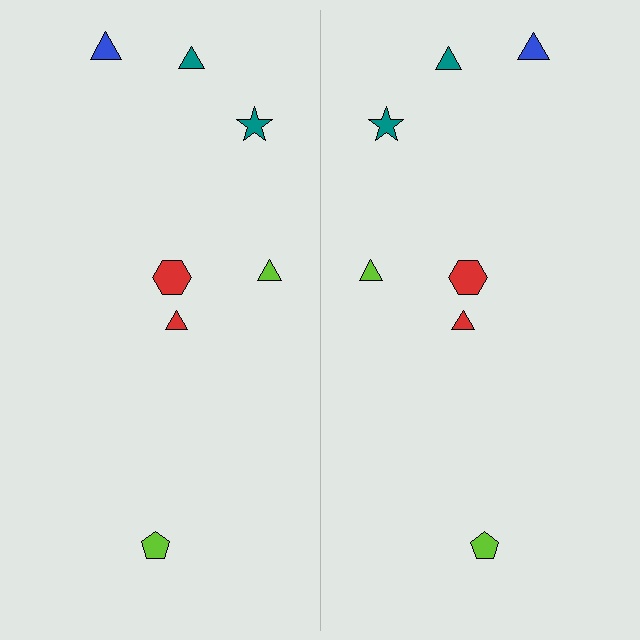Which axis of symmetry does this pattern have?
The pattern has a vertical axis of symmetry running through the center of the image.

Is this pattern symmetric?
Yes, this pattern has bilateral (reflection) symmetry.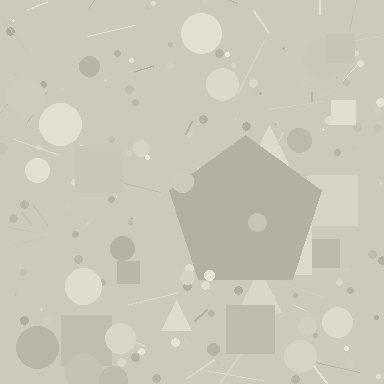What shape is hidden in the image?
A pentagon is hidden in the image.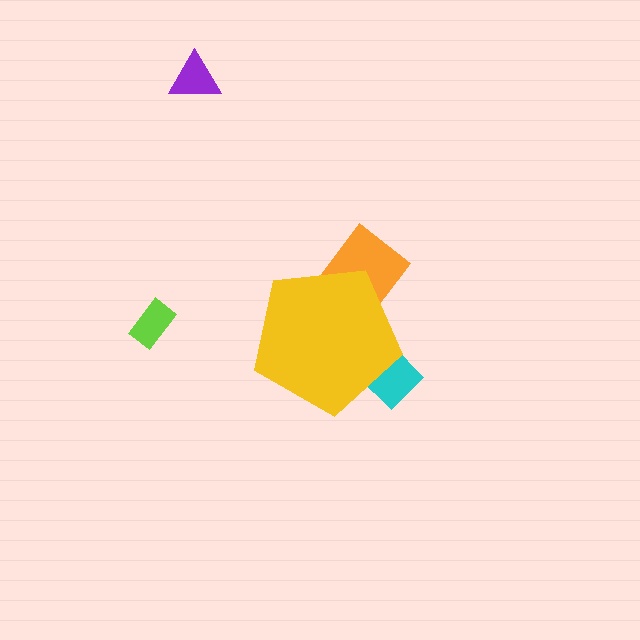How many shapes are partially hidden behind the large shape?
2 shapes are partially hidden.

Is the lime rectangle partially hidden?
No, the lime rectangle is fully visible.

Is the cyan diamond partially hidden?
Yes, the cyan diamond is partially hidden behind the yellow pentagon.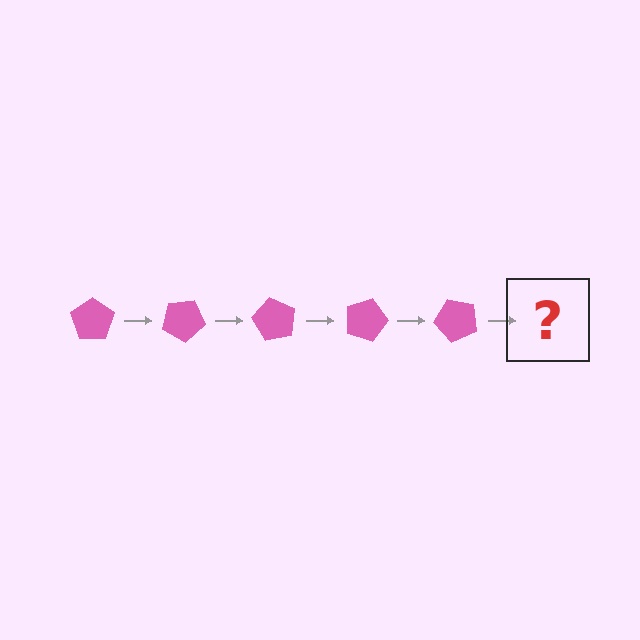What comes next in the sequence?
The next element should be a pink pentagon rotated 150 degrees.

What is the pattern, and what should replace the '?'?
The pattern is that the pentagon rotates 30 degrees each step. The '?' should be a pink pentagon rotated 150 degrees.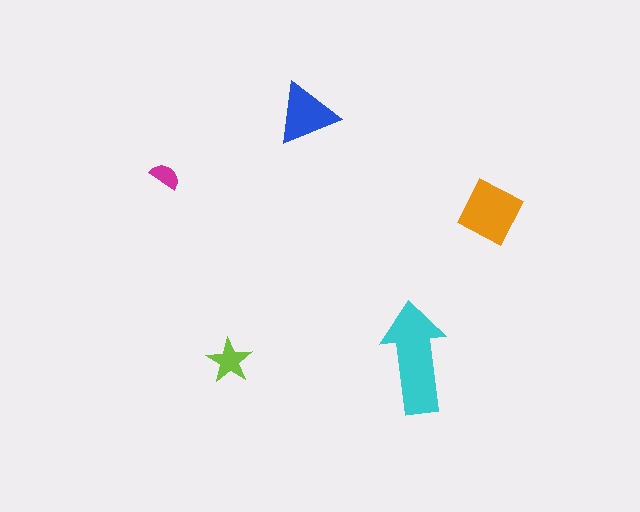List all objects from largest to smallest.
The cyan arrow, the orange diamond, the blue triangle, the lime star, the magenta semicircle.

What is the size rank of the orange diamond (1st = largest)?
2nd.